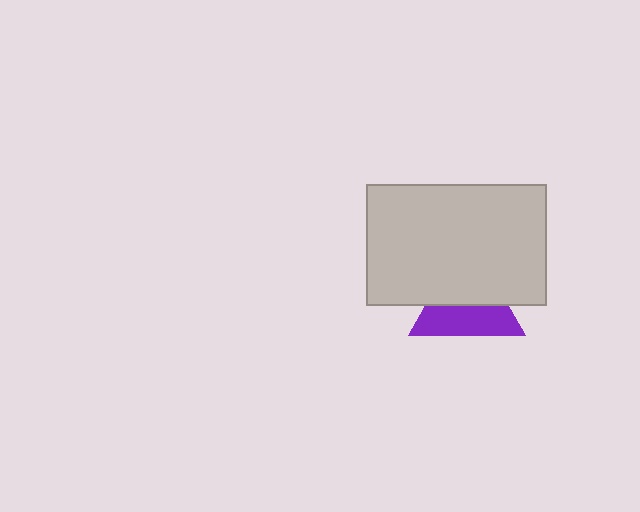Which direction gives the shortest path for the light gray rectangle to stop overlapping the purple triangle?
Moving up gives the shortest separation.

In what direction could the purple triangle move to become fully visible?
The purple triangle could move down. That would shift it out from behind the light gray rectangle entirely.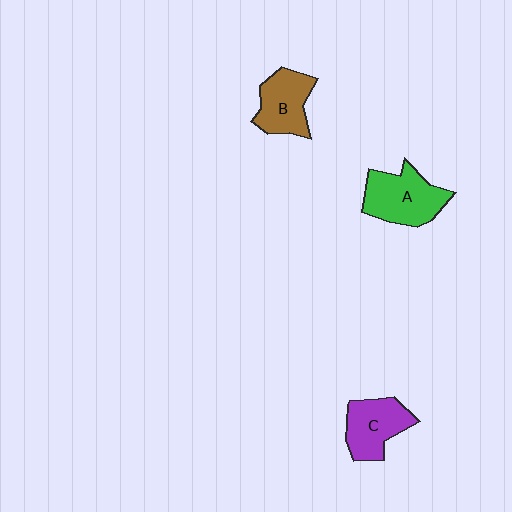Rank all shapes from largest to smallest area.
From largest to smallest: A (green), C (purple), B (brown).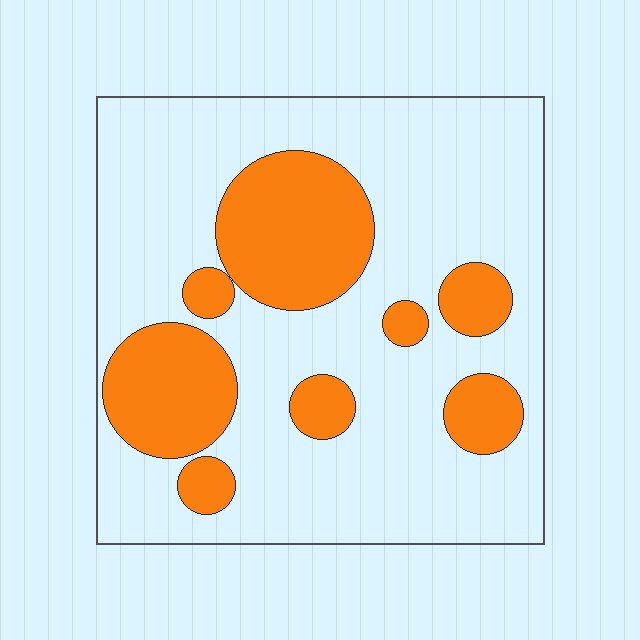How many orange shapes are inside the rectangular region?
8.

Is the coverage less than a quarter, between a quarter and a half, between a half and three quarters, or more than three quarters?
Between a quarter and a half.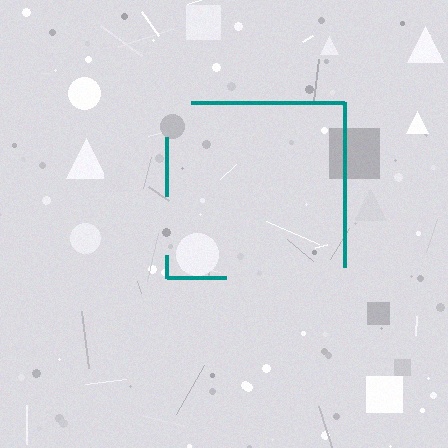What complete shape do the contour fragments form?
The contour fragments form a square.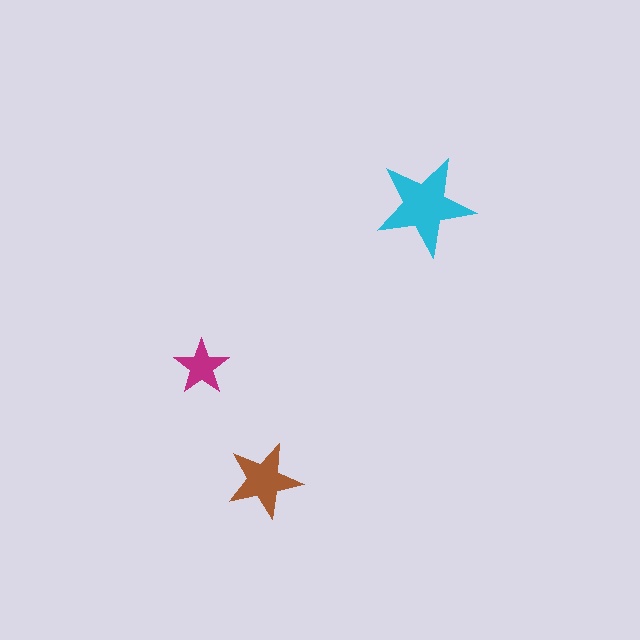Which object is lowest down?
The brown star is bottommost.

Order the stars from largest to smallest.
the cyan one, the brown one, the magenta one.